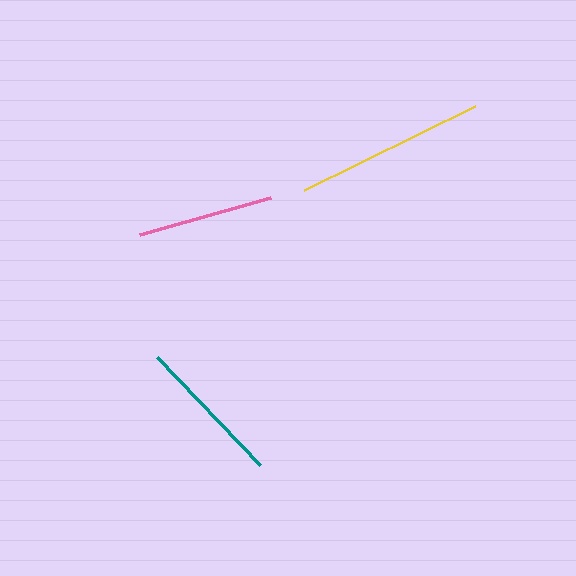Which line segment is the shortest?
The pink line is the shortest at approximately 136 pixels.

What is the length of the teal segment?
The teal segment is approximately 150 pixels long.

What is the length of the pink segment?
The pink segment is approximately 136 pixels long.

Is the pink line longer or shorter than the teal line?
The teal line is longer than the pink line.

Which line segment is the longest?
The yellow line is the longest at approximately 191 pixels.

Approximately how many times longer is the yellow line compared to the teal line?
The yellow line is approximately 1.3 times the length of the teal line.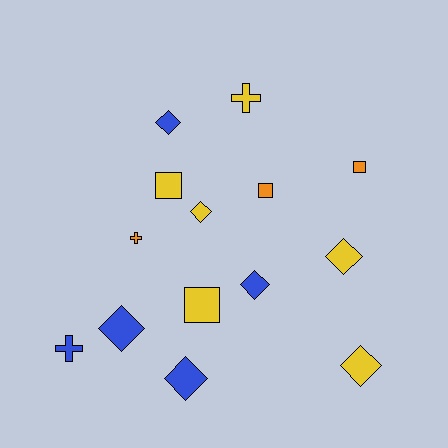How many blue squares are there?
There are no blue squares.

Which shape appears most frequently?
Diamond, with 7 objects.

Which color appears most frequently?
Yellow, with 6 objects.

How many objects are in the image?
There are 14 objects.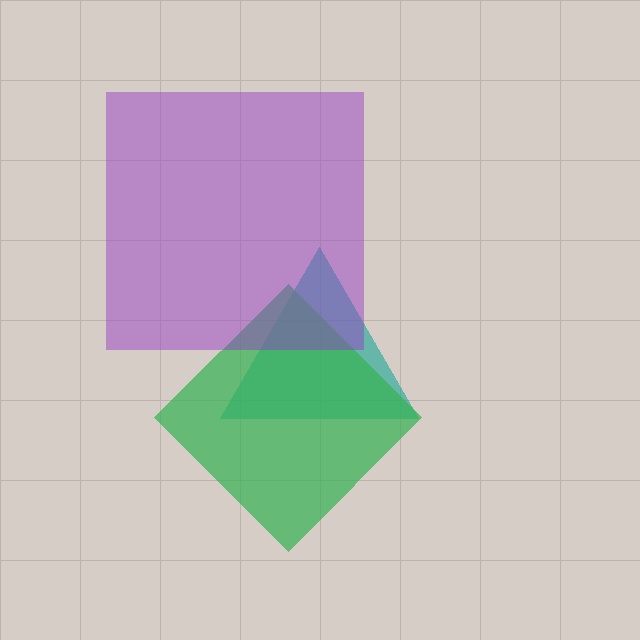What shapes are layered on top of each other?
The layered shapes are: a teal triangle, a green diamond, a purple square.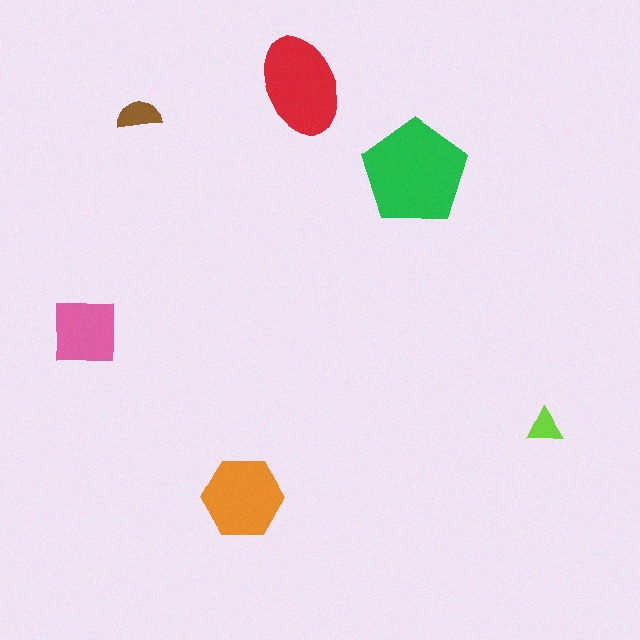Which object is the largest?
The green pentagon.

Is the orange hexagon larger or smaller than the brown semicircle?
Larger.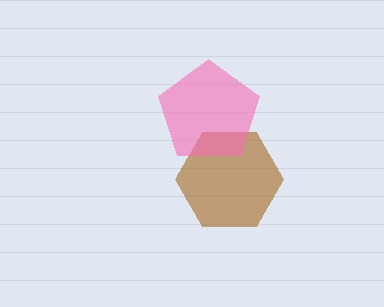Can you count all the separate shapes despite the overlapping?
Yes, there are 2 separate shapes.